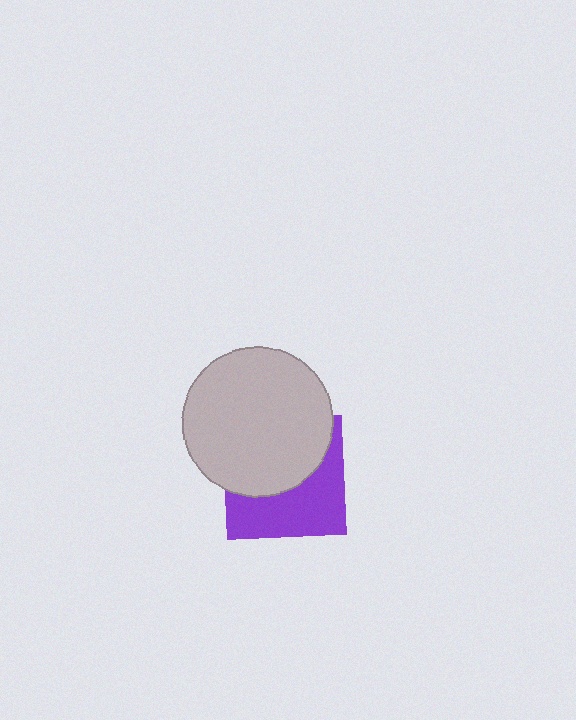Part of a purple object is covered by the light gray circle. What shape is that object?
It is a square.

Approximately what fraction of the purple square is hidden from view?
Roughly 52% of the purple square is hidden behind the light gray circle.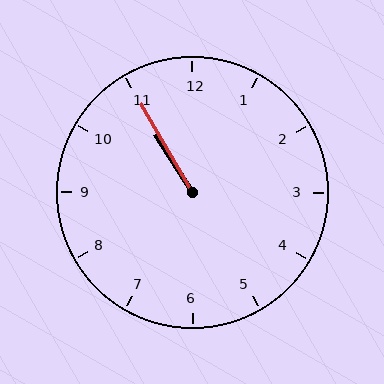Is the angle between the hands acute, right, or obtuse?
It is acute.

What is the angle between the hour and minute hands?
Approximately 2 degrees.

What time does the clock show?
10:55.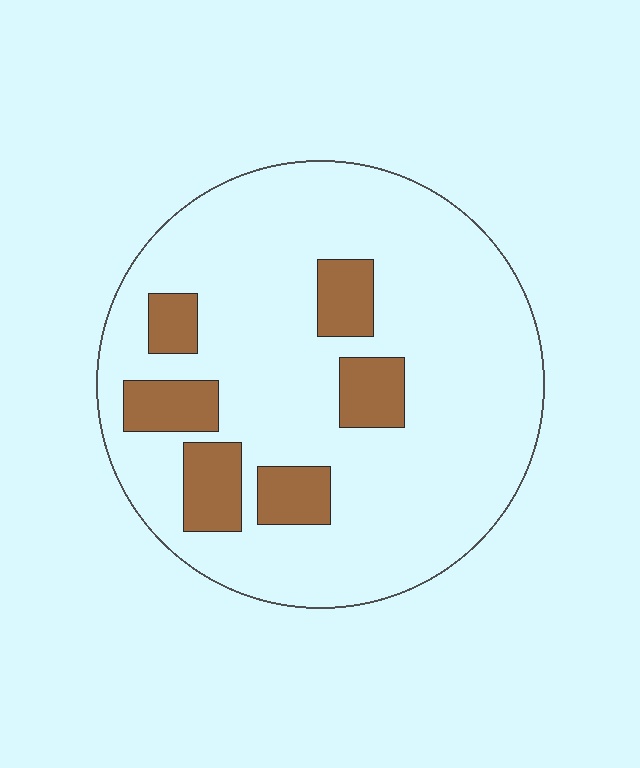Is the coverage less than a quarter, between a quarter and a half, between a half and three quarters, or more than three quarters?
Less than a quarter.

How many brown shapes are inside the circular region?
6.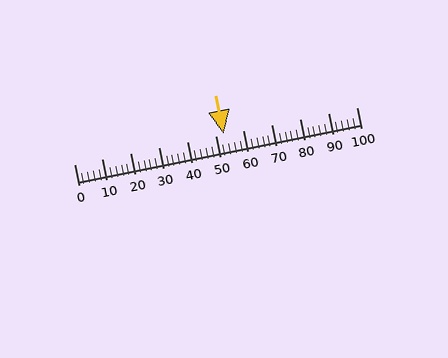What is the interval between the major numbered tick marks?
The major tick marks are spaced 10 units apart.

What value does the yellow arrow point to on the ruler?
The yellow arrow points to approximately 53.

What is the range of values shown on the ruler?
The ruler shows values from 0 to 100.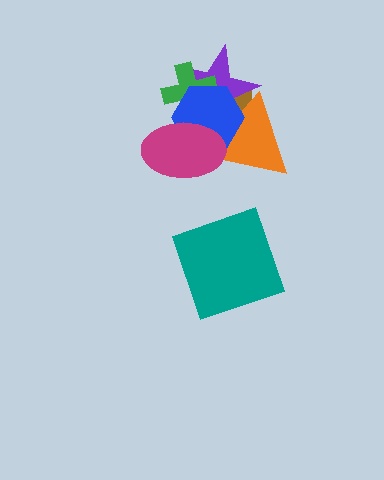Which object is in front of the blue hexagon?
The magenta ellipse is in front of the blue hexagon.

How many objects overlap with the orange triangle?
4 objects overlap with the orange triangle.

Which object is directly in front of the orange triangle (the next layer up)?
The purple star is directly in front of the orange triangle.